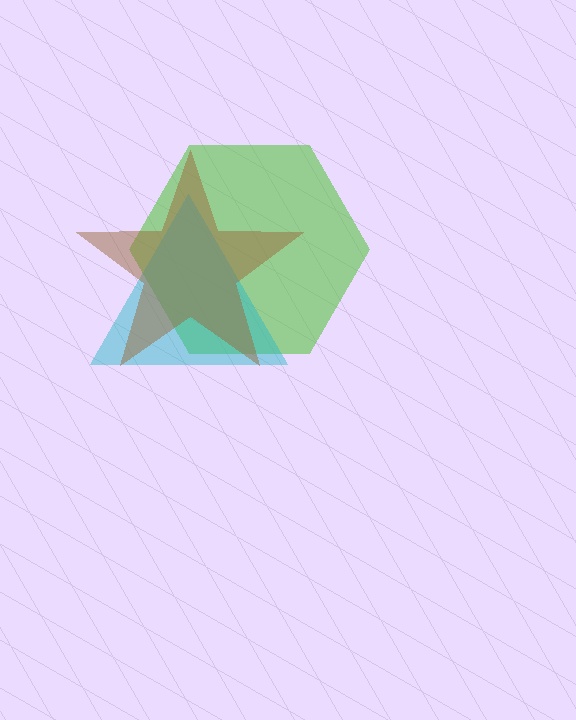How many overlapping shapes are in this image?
There are 3 overlapping shapes in the image.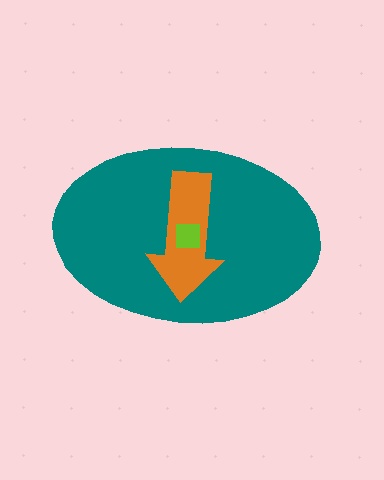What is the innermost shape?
The lime square.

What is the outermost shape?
The teal ellipse.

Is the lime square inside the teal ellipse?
Yes.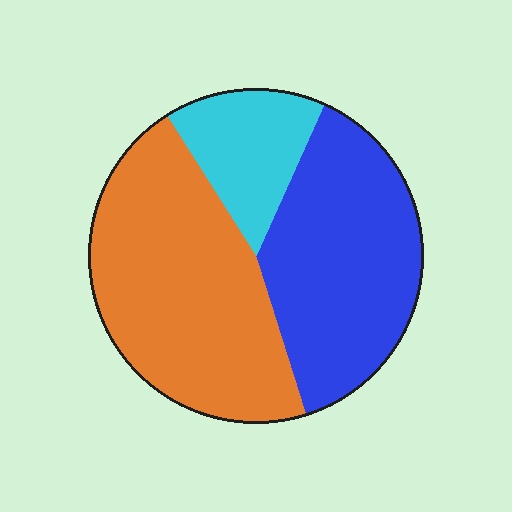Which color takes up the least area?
Cyan, at roughly 15%.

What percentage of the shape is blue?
Blue covers roughly 40% of the shape.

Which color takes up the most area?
Orange, at roughly 45%.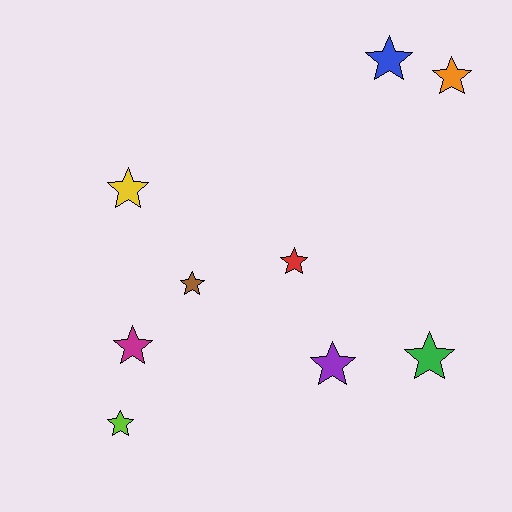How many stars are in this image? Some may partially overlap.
There are 9 stars.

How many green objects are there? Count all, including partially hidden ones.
There is 1 green object.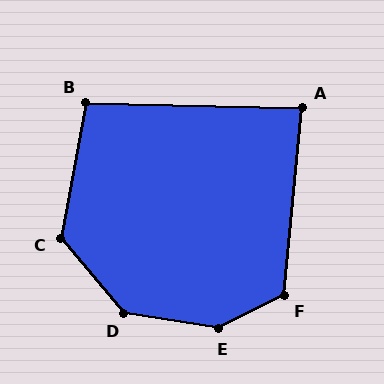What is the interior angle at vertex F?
Approximately 122 degrees (obtuse).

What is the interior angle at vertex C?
Approximately 130 degrees (obtuse).